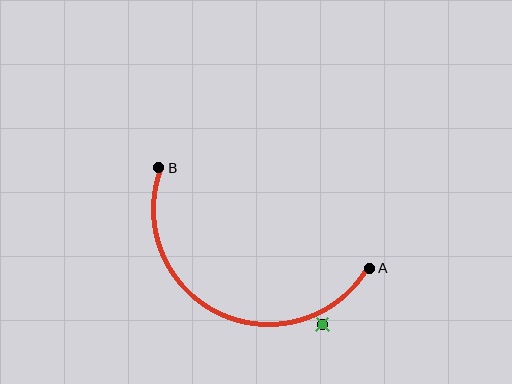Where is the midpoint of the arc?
The arc midpoint is the point on the curve farthest from the straight line joining A and B. It sits below that line.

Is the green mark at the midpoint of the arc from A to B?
No — the green mark does not lie on the arc at all. It sits slightly outside the curve.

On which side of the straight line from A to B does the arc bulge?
The arc bulges below the straight line connecting A and B.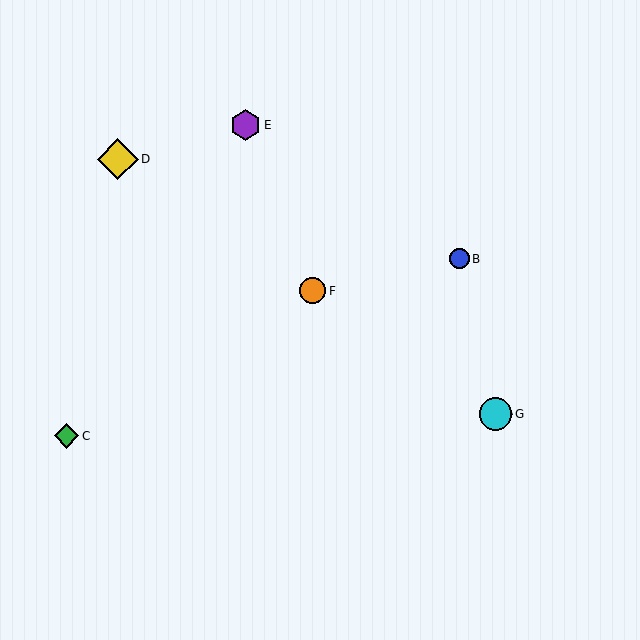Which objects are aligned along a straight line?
Objects A, D, F, G are aligned along a straight line.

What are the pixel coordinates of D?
Object D is at (118, 159).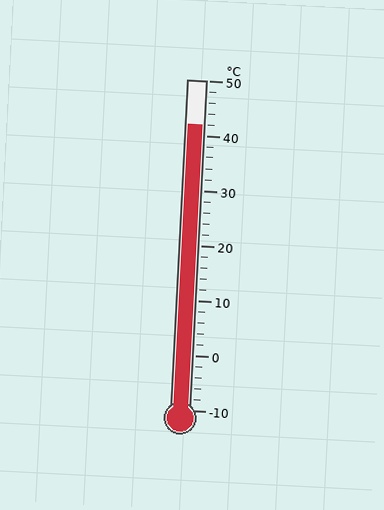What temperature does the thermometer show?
The thermometer shows approximately 42°C.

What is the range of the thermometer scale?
The thermometer scale ranges from -10°C to 50°C.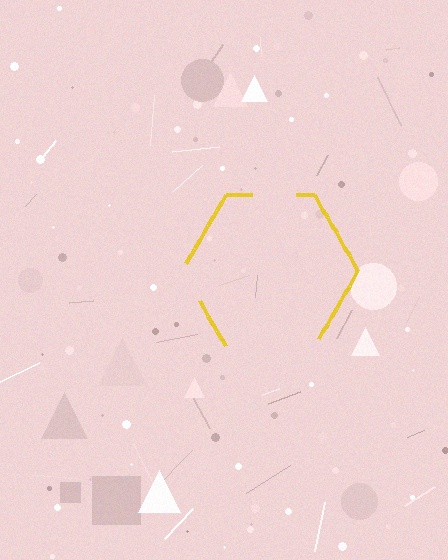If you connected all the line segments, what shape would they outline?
They would outline a hexagon.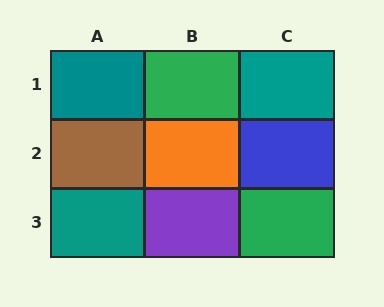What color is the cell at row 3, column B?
Purple.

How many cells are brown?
1 cell is brown.